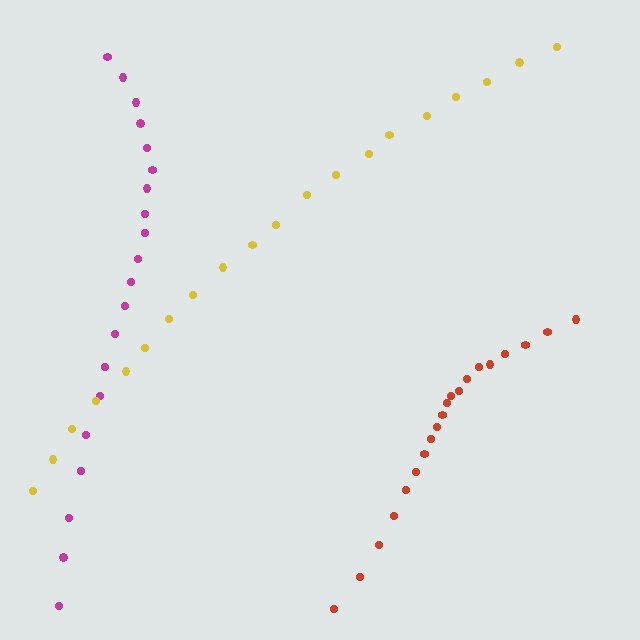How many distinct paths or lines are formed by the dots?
There are 3 distinct paths.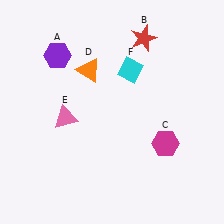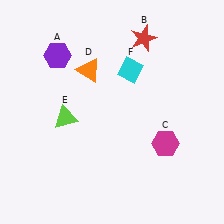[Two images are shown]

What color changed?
The triangle (E) changed from pink in Image 1 to lime in Image 2.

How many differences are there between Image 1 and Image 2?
There is 1 difference between the two images.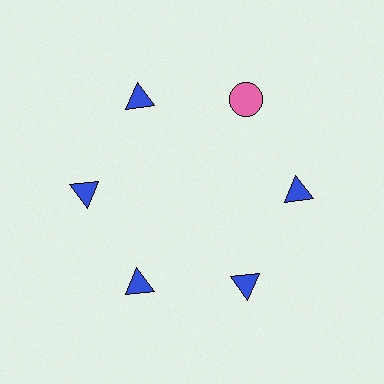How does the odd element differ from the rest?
It differs in both color (pink instead of blue) and shape (circle instead of triangle).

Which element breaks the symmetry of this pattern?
The pink circle at roughly the 1 o'clock position breaks the symmetry. All other shapes are blue triangles.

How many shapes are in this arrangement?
There are 6 shapes arranged in a ring pattern.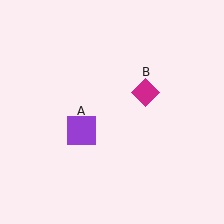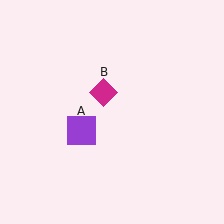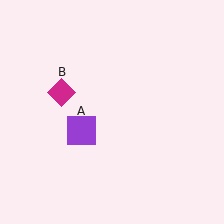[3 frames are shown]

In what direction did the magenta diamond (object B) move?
The magenta diamond (object B) moved left.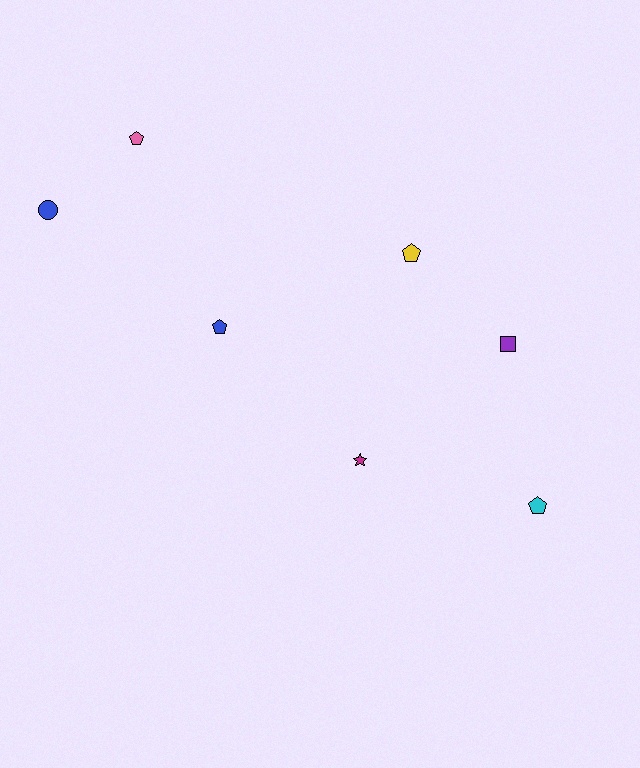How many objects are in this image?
There are 7 objects.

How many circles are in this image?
There is 1 circle.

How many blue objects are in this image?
There are 2 blue objects.